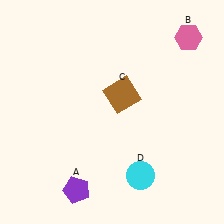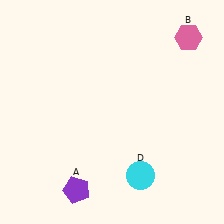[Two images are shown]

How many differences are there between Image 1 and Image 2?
There is 1 difference between the two images.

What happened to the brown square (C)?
The brown square (C) was removed in Image 2. It was in the top-right area of Image 1.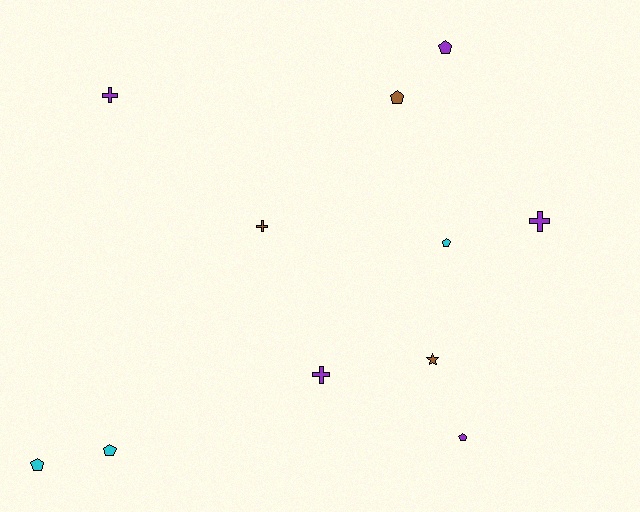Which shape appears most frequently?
Pentagon, with 6 objects.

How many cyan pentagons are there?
There are 3 cyan pentagons.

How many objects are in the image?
There are 11 objects.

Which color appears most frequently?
Purple, with 5 objects.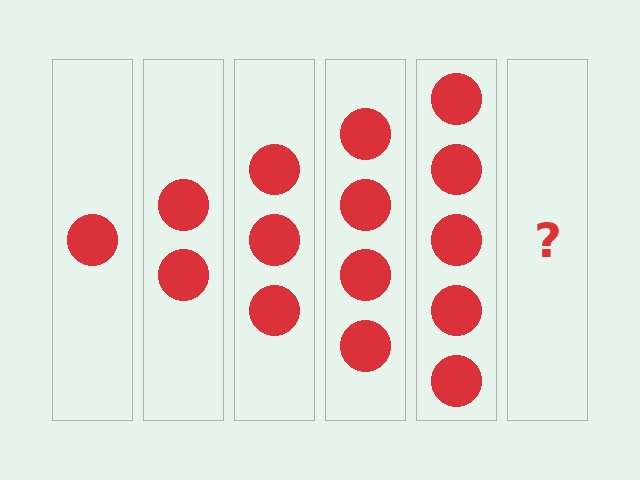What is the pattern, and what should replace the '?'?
The pattern is that each step adds one more circle. The '?' should be 6 circles.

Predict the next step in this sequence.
The next step is 6 circles.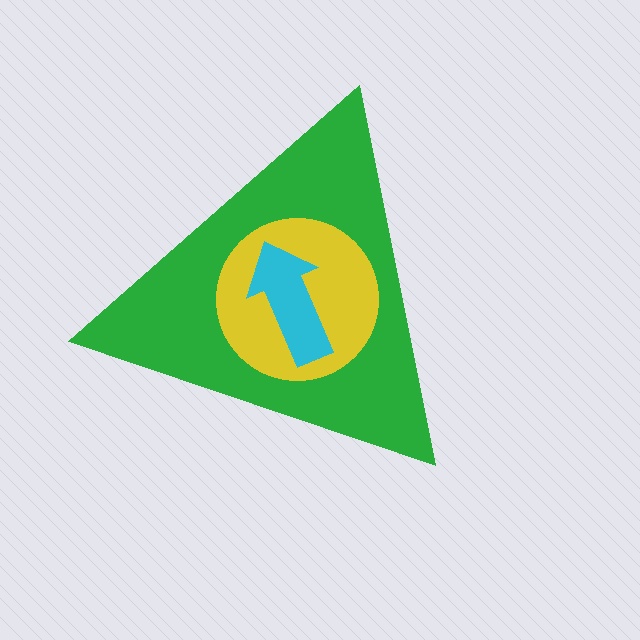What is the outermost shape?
The green triangle.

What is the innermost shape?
The cyan arrow.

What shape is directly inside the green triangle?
The yellow circle.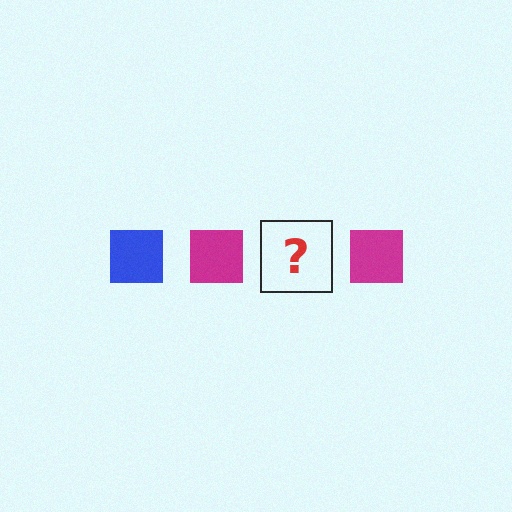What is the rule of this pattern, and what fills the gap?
The rule is that the pattern cycles through blue, magenta squares. The gap should be filled with a blue square.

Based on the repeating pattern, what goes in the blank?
The blank should be a blue square.